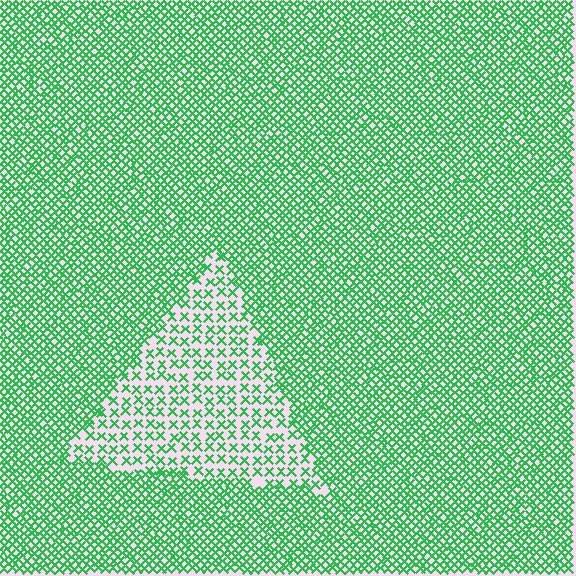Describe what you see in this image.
The image contains small green elements arranged at two different densities. A triangle-shaped region is visible where the elements are less densely packed than the surrounding area.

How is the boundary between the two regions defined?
The boundary is defined by a change in element density (approximately 2.3x ratio). All elements are the same color, size, and shape.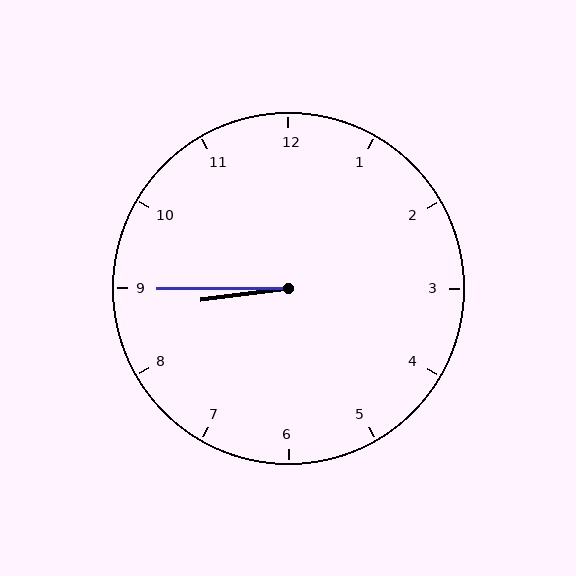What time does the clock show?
8:45.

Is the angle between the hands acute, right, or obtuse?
It is acute.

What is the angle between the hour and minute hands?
Approximately 8 degrees.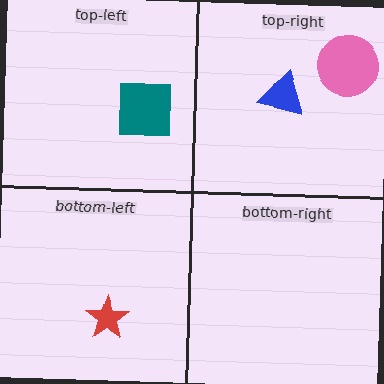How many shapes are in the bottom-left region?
1.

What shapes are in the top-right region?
The pink circle, the blue triangle.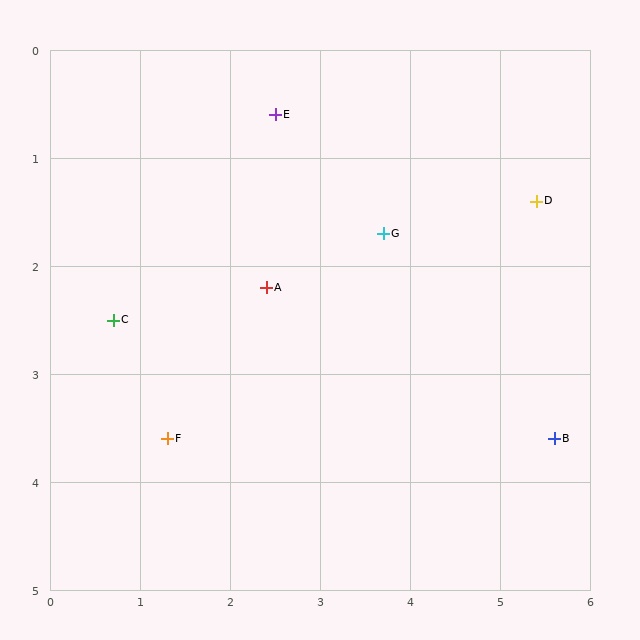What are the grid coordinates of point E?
Point E is at approximately (2.5, 0.6).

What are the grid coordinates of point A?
Point A is at approximately (2.4, 2.2).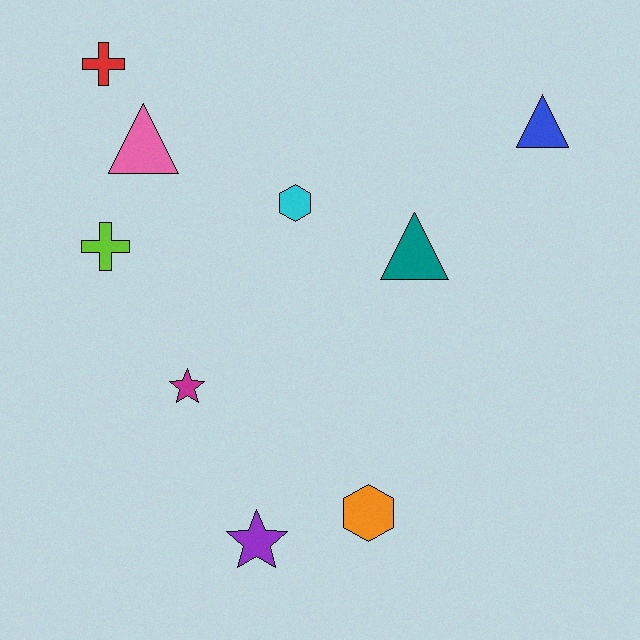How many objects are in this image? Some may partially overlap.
There are 9 objects.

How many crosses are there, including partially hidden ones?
There are 2 crosses.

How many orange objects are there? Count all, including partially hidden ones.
There is 1 orange object.